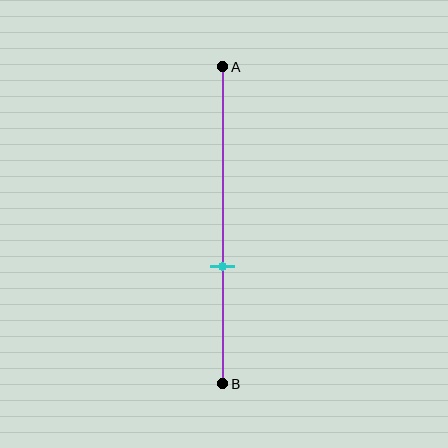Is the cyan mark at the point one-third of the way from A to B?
No, the mark is at about 65% from A, not at the 33% one-third point.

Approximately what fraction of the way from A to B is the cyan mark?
The cyan mark is approximately 65% of the way from A to B.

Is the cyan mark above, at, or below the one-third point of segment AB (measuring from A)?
The cyan mark is below the one-third point of segment AB.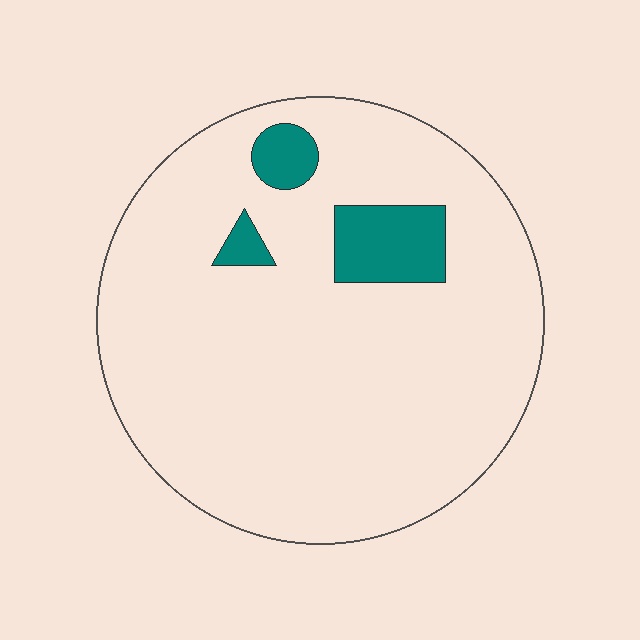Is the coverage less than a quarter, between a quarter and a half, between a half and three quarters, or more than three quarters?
Less than a quarter.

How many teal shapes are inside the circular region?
3.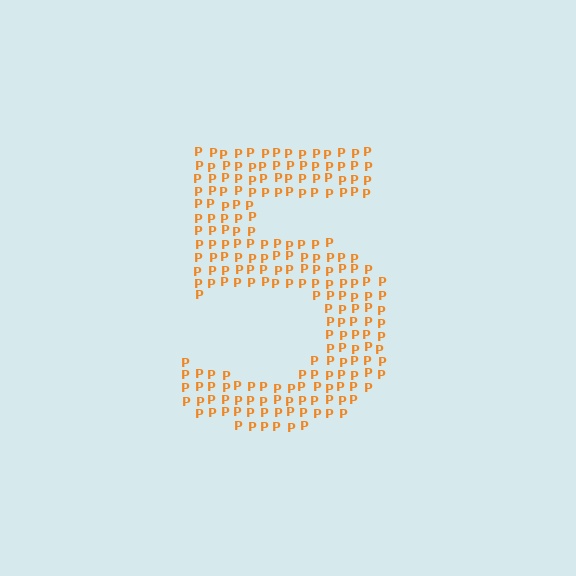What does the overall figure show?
The overall figure shows the digit 5.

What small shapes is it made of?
It is made of small letter P's.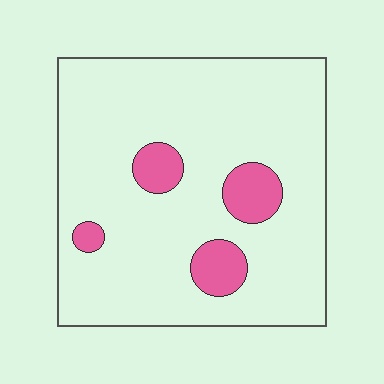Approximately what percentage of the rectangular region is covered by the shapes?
Approximately 10%.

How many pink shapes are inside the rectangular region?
4.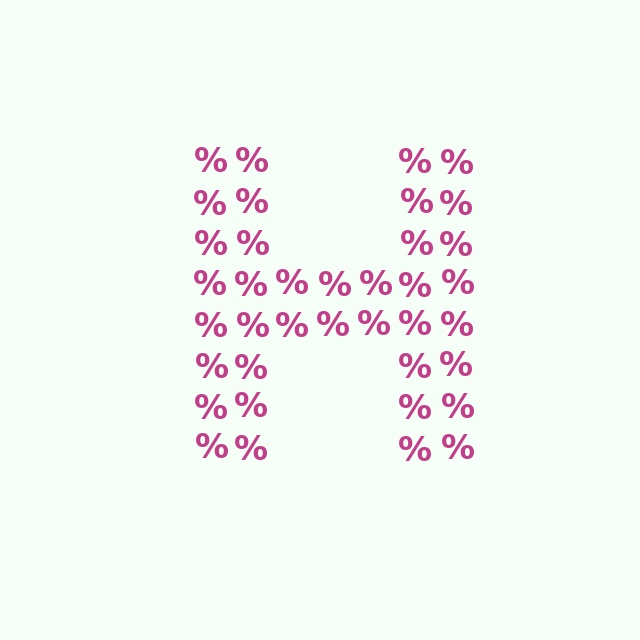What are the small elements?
The small elements are percent signs.